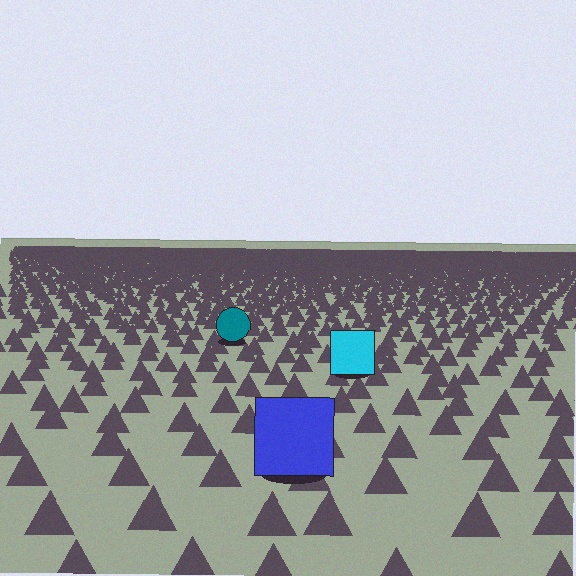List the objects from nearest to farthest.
From nearest to farthest: the blue square, the cyan square, the teal circle.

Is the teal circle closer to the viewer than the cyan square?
No. The cyan square is closer — you can tell from the texture gradient: the ground texture is coarser near it.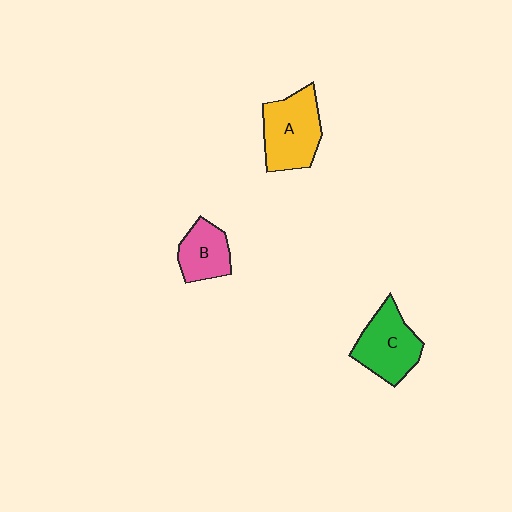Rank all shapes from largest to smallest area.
From largest to smallest: A (yellow), C (green), B (pink).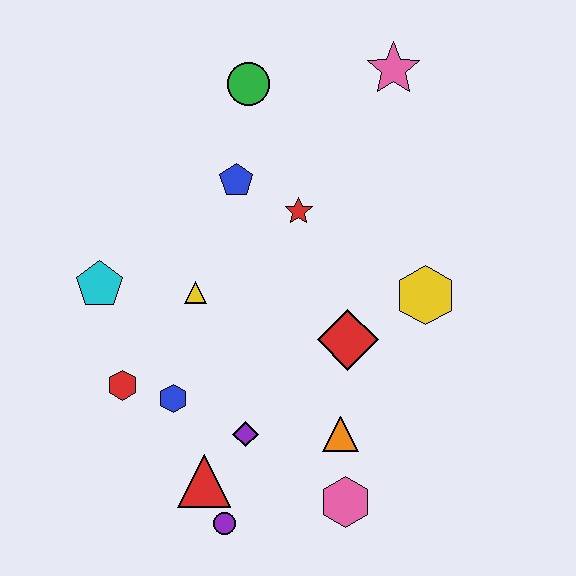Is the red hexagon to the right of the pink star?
No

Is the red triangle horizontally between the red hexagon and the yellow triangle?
No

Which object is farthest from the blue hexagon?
The pink star is farthest from the blue hexagon.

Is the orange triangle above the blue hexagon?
No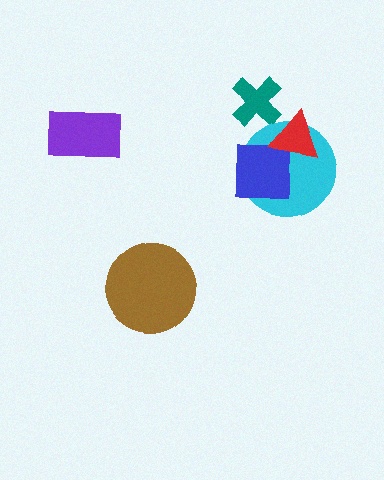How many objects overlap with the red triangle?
2 objects overlap with the red triangle.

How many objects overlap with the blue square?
2 objects overlap with the blue square.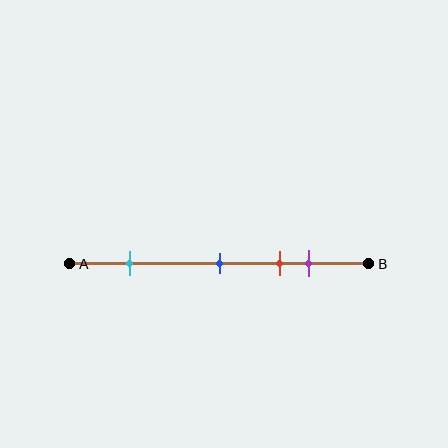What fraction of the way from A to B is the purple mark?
The purple mark is approximately 80% (0.8) of the way from A to B.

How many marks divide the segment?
There are 4 marks dividing the segment.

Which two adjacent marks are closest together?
The red and purple marks are the closest adjacent pair.